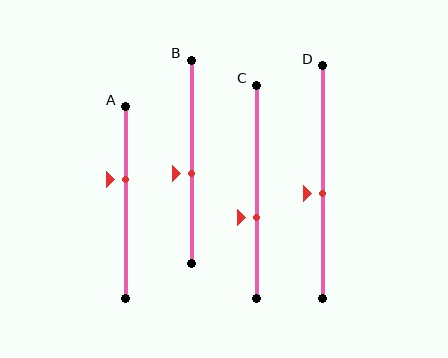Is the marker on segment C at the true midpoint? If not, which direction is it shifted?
No, the marker on segment C is shifted downward by about 12% of the segment length.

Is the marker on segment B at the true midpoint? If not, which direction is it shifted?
No, the marker on segment B is shifted downward by about 6% of the segment length.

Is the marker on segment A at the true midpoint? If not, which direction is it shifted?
No, the marker on segment A is shifted upward by about 12% of the segment length.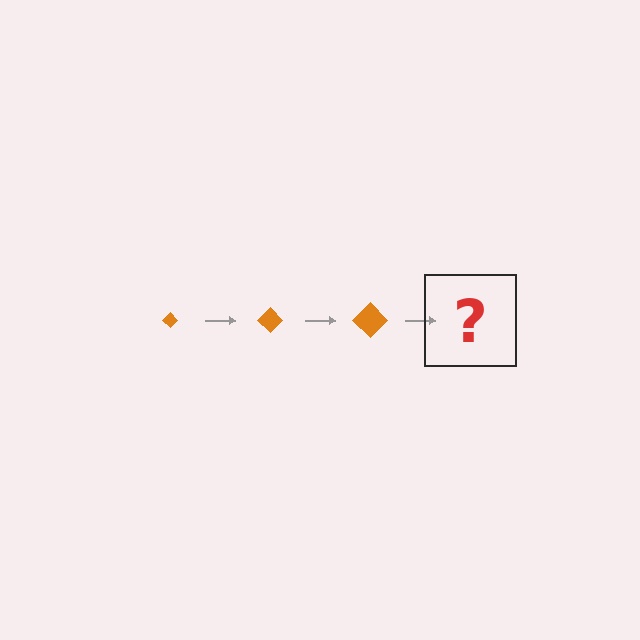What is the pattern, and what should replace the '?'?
The pattern is that the diamond gets progressively larger each step. The '?' should be an orange diamond, larger than the previous one.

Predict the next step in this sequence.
The next step is an orange diamond, larger than the previous one.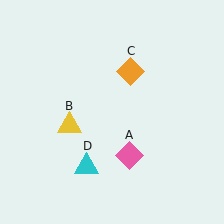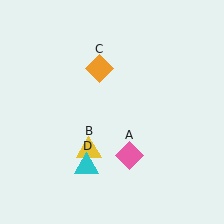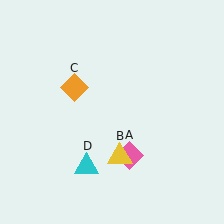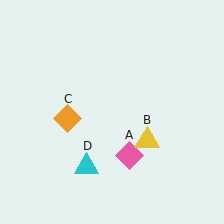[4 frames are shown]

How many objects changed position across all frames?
2 objects changed position: yellow triangle (object B), orange diamond (object C).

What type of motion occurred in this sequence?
The yellow triangle (object B), orange diamond (object C) rotated counterclockwise around the center of the scene.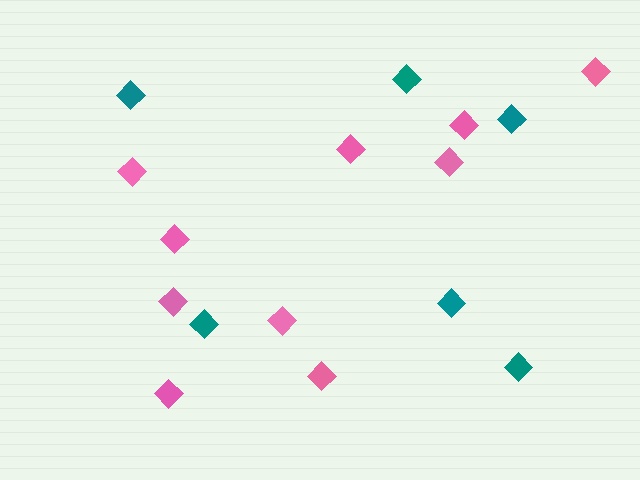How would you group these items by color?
There are 2 groups: one group of pink diamonds (10) and one group of teal diamonds (6).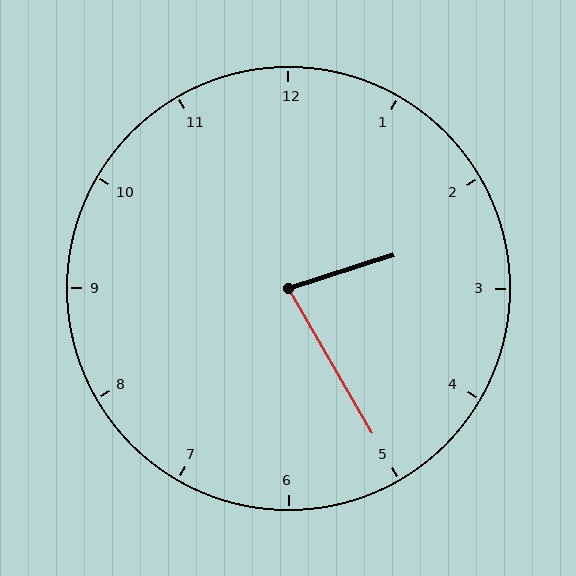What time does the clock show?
2:25.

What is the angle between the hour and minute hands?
Approximately 78 degrees.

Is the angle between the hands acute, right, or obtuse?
It is acute.